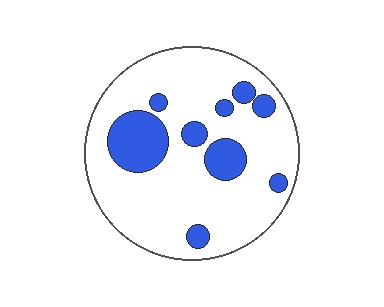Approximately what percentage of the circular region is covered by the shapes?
Approximately 20%.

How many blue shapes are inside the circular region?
9.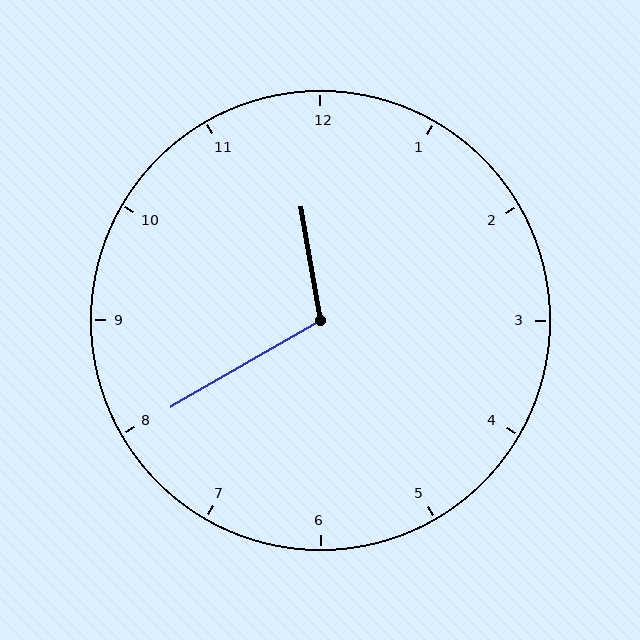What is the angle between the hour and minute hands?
Approximately 110 degrees.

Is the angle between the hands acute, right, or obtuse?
It is obtuse.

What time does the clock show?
11:40.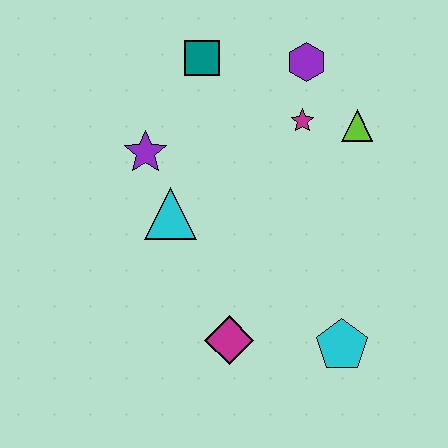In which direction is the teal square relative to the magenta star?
The teal square is to the left of the magenta star.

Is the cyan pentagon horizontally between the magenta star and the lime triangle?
Yes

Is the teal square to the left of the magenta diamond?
Yes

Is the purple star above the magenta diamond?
Yes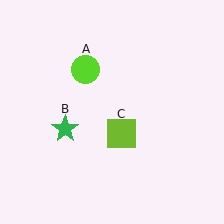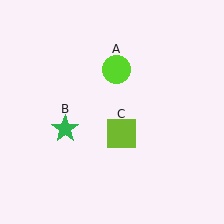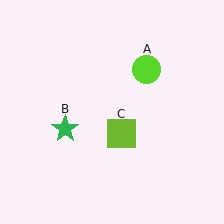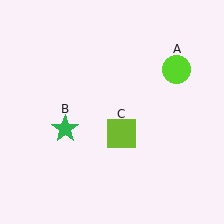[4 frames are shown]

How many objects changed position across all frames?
1 object changed position: lime circle (object A).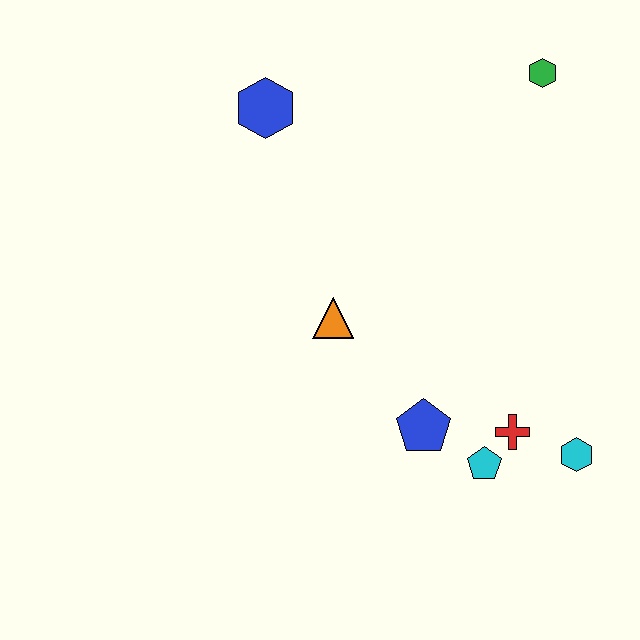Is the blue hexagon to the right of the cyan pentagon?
No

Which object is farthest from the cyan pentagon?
The blue hexagon is farthest from the cyan pentagon.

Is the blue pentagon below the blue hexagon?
Yes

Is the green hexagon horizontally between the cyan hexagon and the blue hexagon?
Yes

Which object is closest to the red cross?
The cyan pentagon is closest to the red cross.